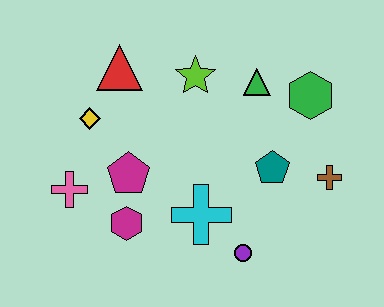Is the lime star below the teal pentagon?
No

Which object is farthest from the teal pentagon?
The pink cross is farthest from the teal pentagon.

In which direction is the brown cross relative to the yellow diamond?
The brown cross is to the right of the yellow diamond.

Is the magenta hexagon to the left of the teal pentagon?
Yes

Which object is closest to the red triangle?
The yellow diamond is closest to the red triangle.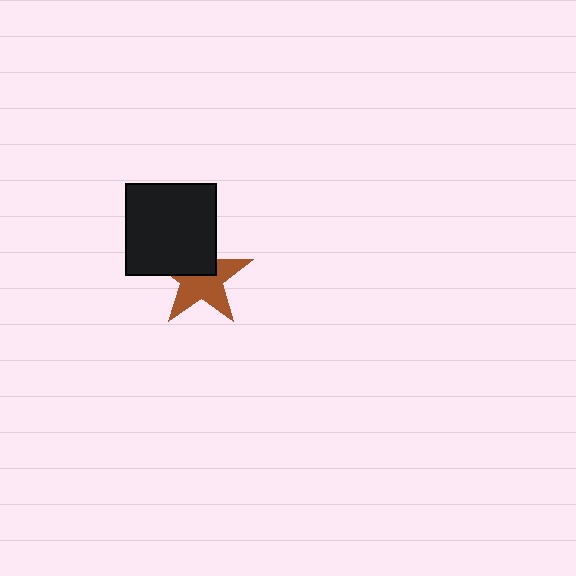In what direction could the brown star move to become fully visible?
The brown star could move toward the lower-right. That would shift it out from behind the black square entirely.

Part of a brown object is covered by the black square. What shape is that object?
It is a star.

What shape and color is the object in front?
The object in front is a black square.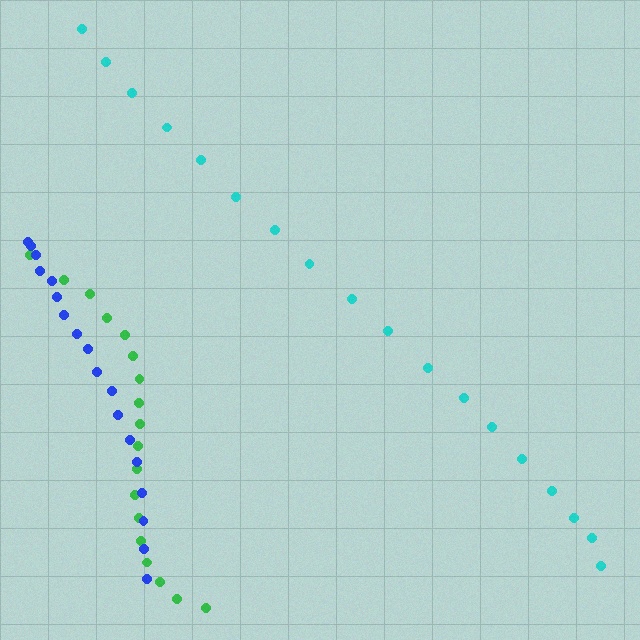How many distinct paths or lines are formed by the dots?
There are 3 distinct paths.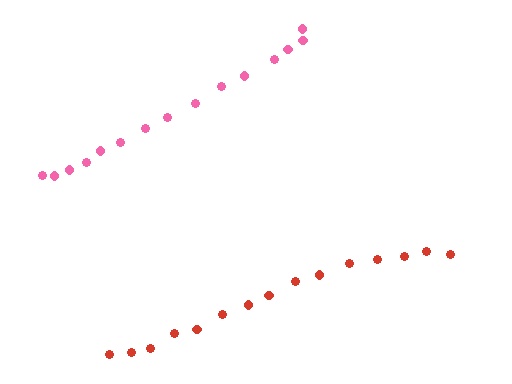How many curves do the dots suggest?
There are 2 distinct paths.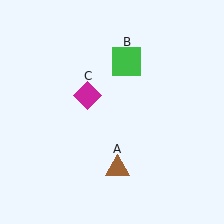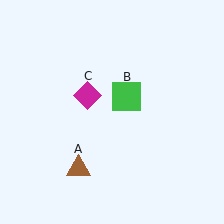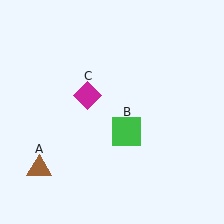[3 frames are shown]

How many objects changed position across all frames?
2 objects changed position: brown triangle (object A), green square (object B).